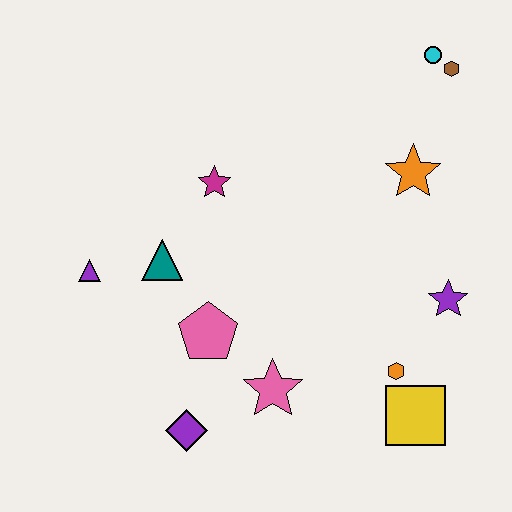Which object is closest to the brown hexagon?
The cyan circle is closest to the brown hexagon.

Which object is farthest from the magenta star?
The yellow square is farthest from the magenta star.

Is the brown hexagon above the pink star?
Yes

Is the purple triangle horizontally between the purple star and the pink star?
No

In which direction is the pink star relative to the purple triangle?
The pink star is to the right of the purple triangle.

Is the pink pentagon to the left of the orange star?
Yes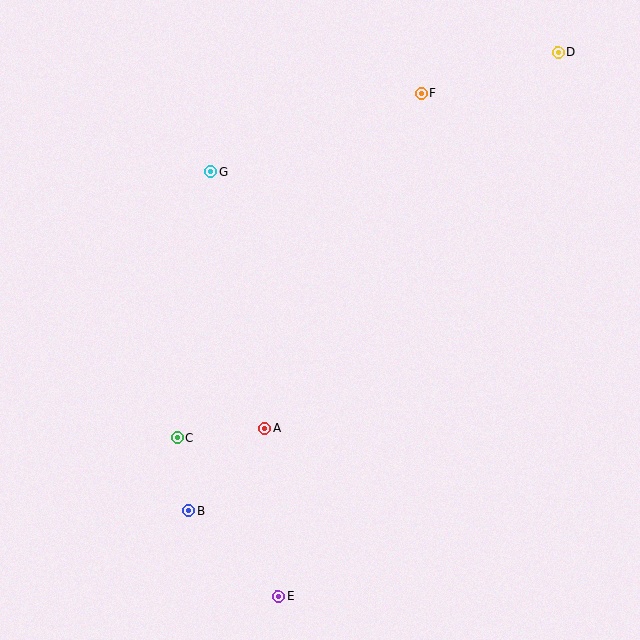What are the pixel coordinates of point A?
Point A is at (264, 429).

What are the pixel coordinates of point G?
Point G is at (211, 172).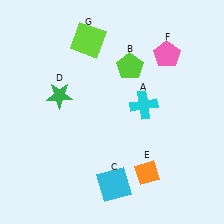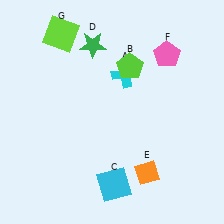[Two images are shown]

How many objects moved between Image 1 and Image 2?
3 objects moved between the two images.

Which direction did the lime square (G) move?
The lime square (G) moved left.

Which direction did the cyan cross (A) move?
The cyan cross (A) moved up.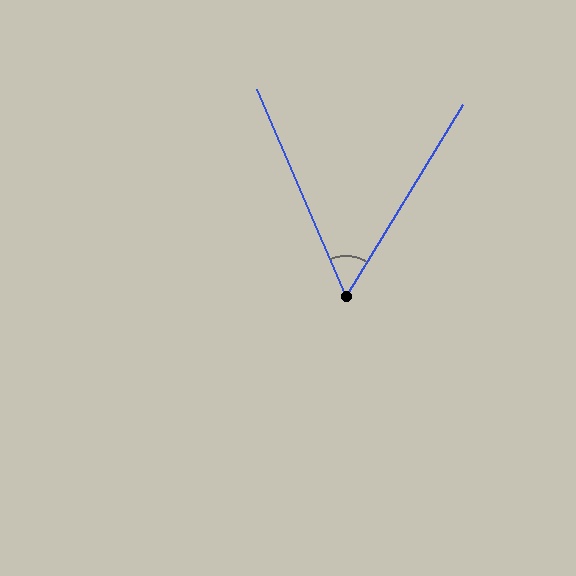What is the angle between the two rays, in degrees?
Approximately 55 degrees.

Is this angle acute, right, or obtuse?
It is acute.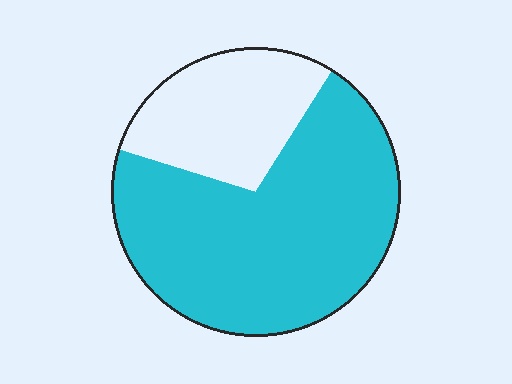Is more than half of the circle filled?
Yes.